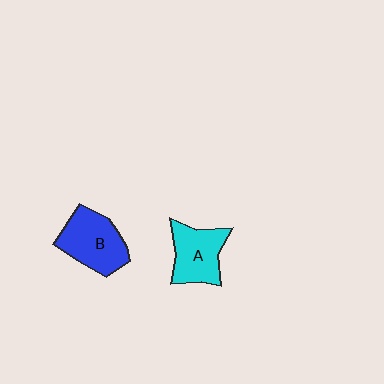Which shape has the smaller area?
Shape A (cyan).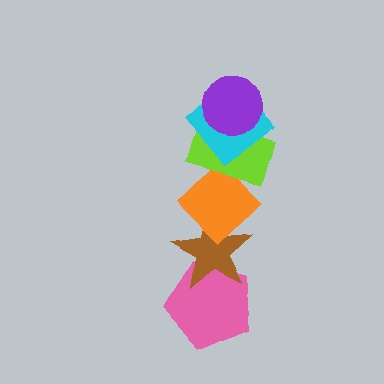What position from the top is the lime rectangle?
The lime rectangle is 3rd from the top.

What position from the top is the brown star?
The brown star is 5th from the top.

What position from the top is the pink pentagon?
The pink pentagon is 6th from the top.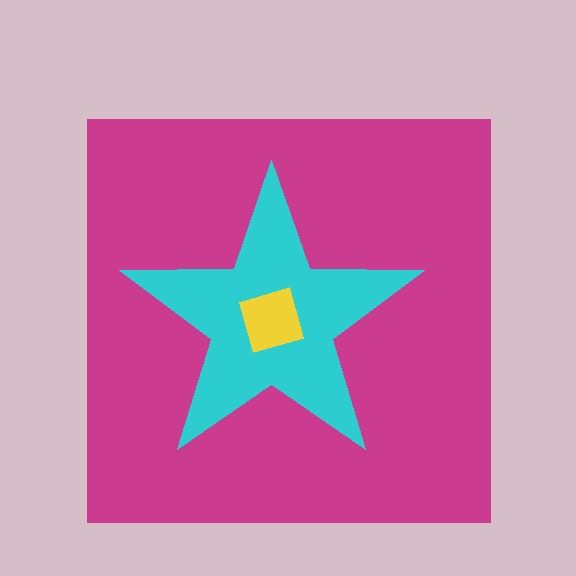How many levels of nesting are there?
3.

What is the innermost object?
The yellow diamond.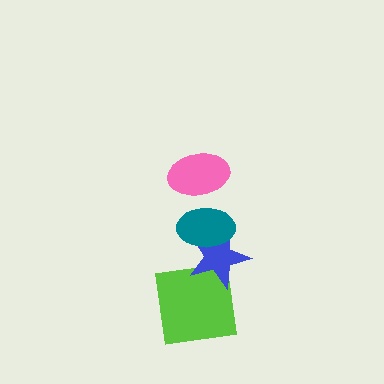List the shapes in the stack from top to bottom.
From top to bottom: the pink ellipse, the teal ellipse, the blue star, the lime square.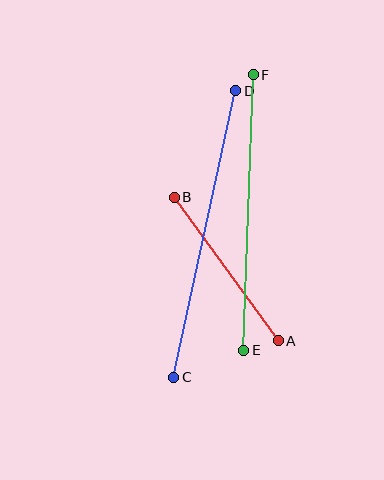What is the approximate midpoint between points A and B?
The midpoint is at approximately (226, 269) pixels.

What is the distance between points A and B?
The distance is approximately 177 pixels.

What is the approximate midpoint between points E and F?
The midpoint is at approximately (248, 212) pixels.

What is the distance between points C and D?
The distance is approximately 293 pixels.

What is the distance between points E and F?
The distance is approximately 276 pixels.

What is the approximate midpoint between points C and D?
The midpoint is at approximately (205, 234) pixels.